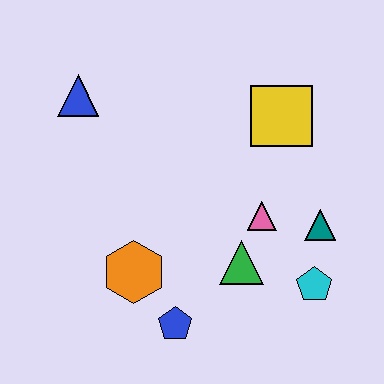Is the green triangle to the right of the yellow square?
No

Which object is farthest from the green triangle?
The blue triangle is farthest from the green triangle.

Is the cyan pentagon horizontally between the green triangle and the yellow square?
No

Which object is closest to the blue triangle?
The orange hexagon is closest to the blue triangle.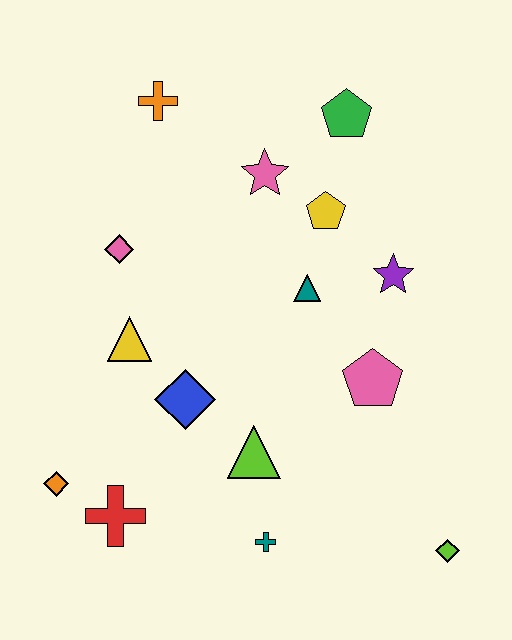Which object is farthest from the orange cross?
The lime diamond is farthest from the orange cross.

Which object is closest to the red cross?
The orange diamond is closest to the red cross.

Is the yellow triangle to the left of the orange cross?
Yes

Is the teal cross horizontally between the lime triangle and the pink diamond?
No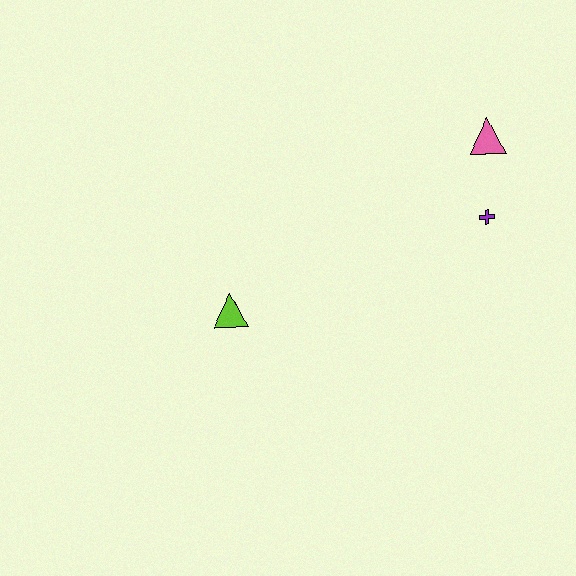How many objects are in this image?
There are 3 objects.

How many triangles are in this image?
There are 2 triangles.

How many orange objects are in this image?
There are no orange objects.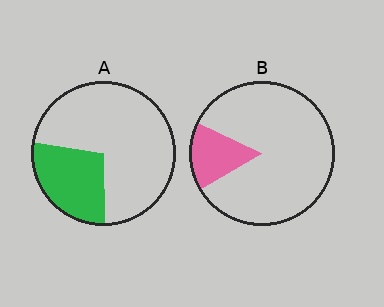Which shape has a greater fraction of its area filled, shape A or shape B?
Shape A.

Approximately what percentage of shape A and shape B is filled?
A is approximately 30% and B is approximately 15%.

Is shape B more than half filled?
No.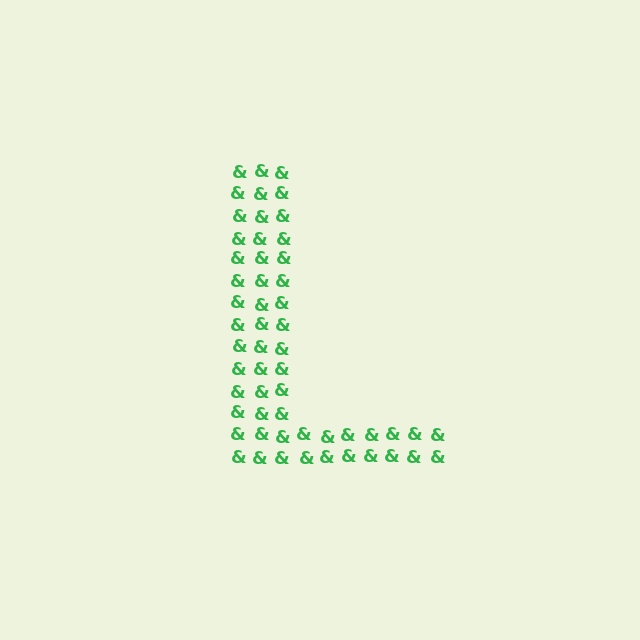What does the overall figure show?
The overall figure shows the letter L.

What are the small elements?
The small elements are ampersands.